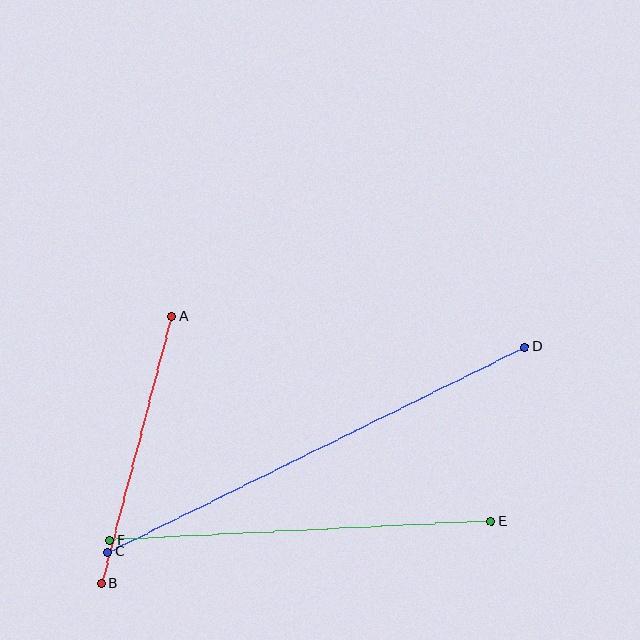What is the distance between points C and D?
The distance is approximately 465 pixels.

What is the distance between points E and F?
The distance is approximately 382 pixels.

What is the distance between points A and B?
The distance is approximately 276 pixels.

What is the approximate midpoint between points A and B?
The midpoint is at approximately (137, 450) pixels.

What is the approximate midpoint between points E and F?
The midpoint is at approximately (300, 531) pixels.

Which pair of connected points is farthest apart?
Points C and D are farthest apart.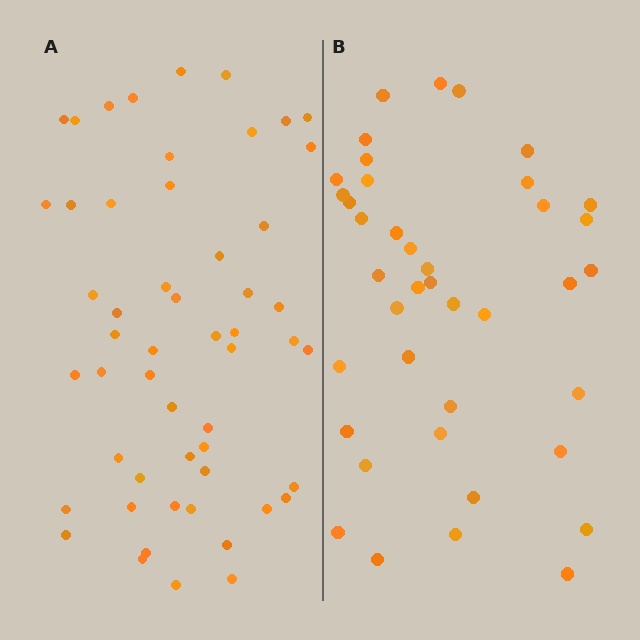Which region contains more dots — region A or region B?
Region A (the left region) has more dots.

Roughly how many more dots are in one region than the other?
Region A has approximately 15 more dots than region B.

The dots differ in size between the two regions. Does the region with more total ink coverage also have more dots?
No. Region B has more total ink coverage because its dots are larger, but region A actually contains more individual dots. Total area can be misleading — the number of items is what matters here.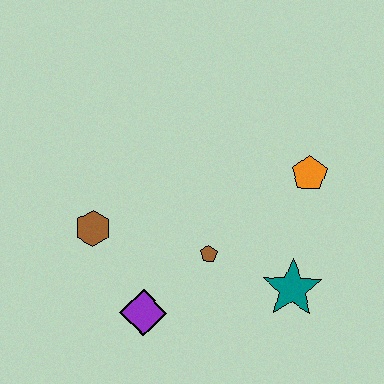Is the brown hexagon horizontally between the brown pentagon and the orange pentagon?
No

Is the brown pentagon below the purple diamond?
No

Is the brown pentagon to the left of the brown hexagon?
No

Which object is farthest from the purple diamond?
The orange pentagon is farthest from the purple diamond.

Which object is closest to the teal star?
The brown pentagon is closest to the teal star.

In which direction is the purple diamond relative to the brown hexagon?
The purple diamond is below the brown hexagon.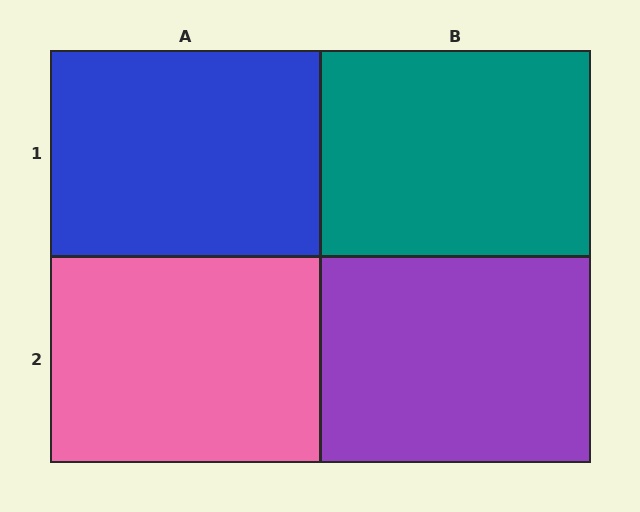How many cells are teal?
1 cell is teal.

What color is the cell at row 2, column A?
Pink.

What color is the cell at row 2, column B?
Purple.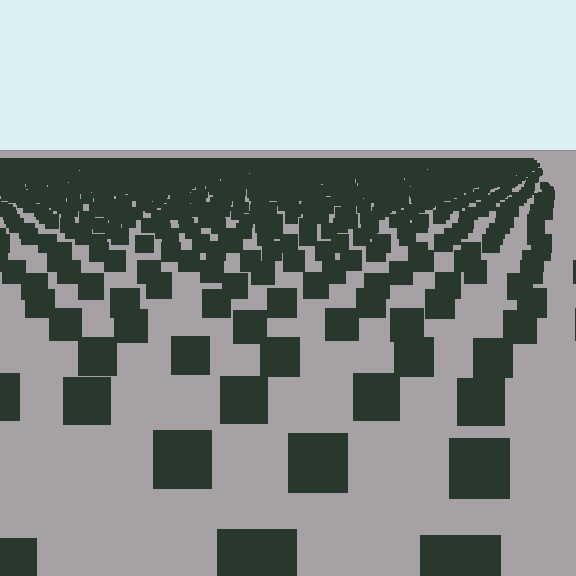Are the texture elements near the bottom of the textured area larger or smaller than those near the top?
Larger. Near the bottom, elements are closer to the viewer and appear at a bigger on-screen size.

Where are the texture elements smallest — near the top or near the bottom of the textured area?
Near the top.